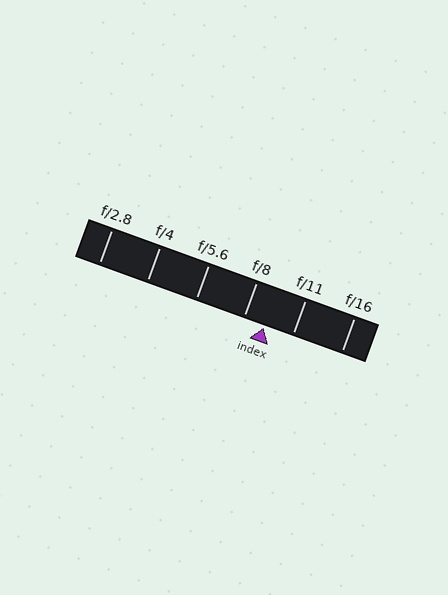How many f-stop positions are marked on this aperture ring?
There are 6 f-stop positions marked.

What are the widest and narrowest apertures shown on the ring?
The widest aperture shown is f/2.8 and the narrowest is f/16.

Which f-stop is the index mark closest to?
The index mark is closest to f/8.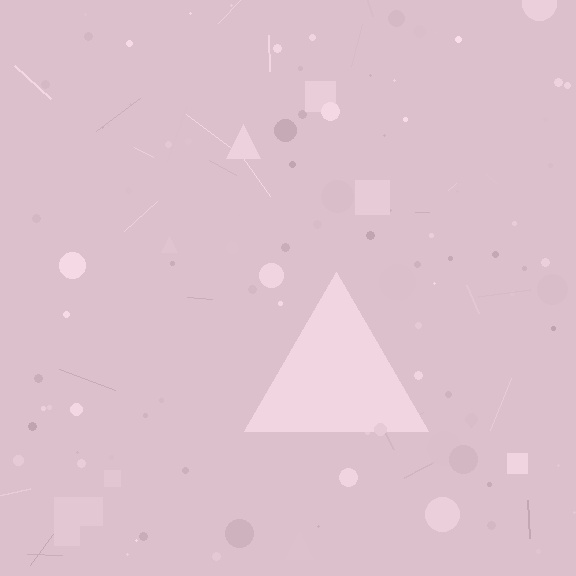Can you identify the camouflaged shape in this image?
The camouflaged shape is a triangle.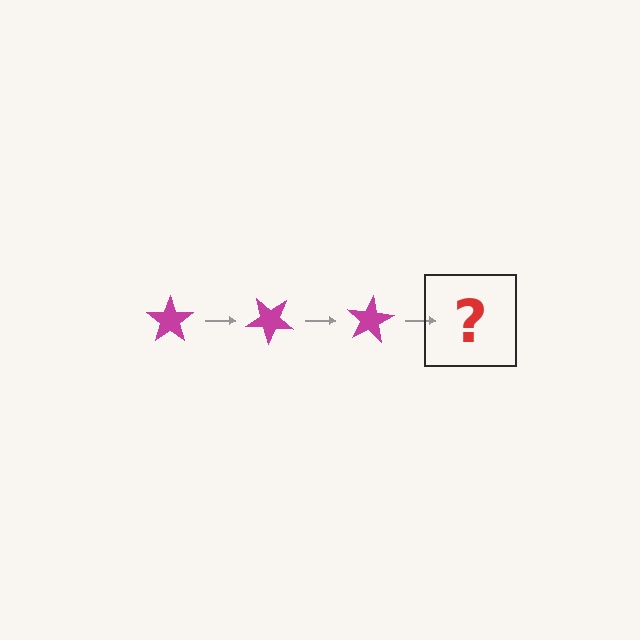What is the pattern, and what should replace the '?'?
The pattern is that the star rotates 40 degrees each step. The '?' should be a magenta star rotated 120 degrees.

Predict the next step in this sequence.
The next step is a magenta star rotated 120 degrees.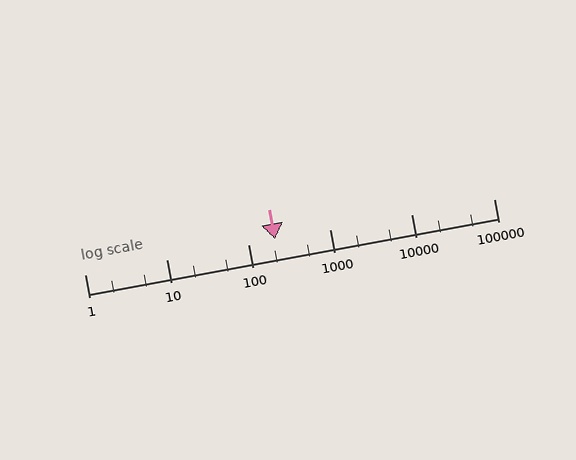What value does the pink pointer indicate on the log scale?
The pointer indicates approximately 210.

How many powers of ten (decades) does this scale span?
The scale spans 5 decades, from 1 to 100000.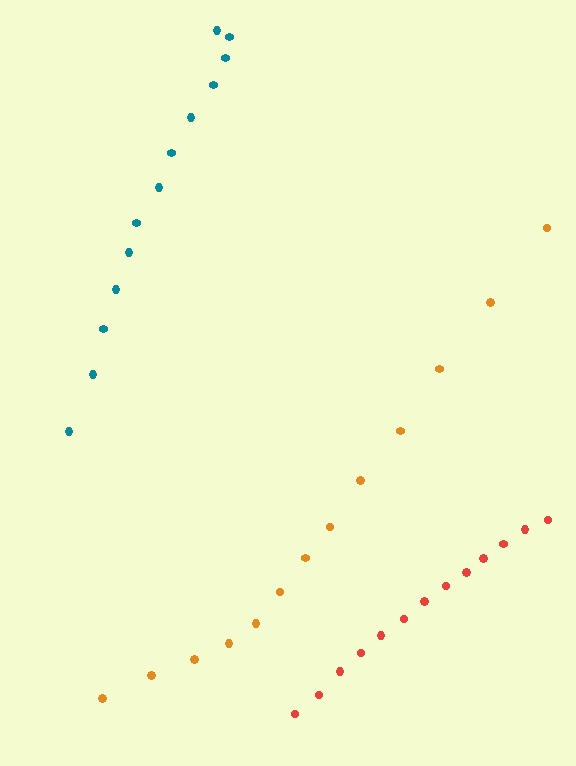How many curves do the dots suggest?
There are 3 distinct paths.